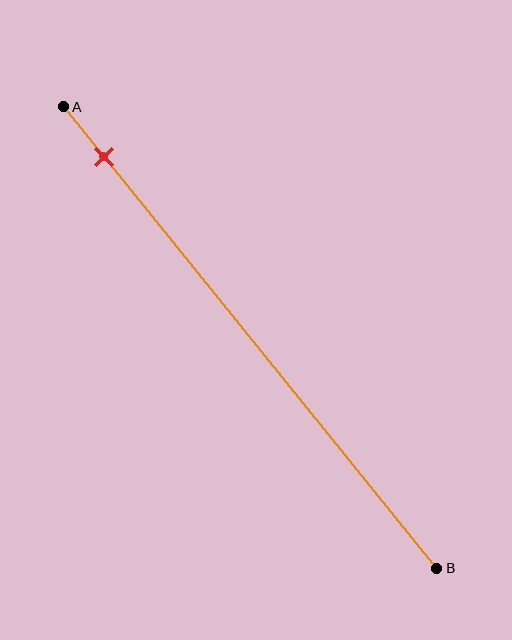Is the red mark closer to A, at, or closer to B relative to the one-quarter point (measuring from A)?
The red mark is closer to point A than the one-quarter point of segment AB.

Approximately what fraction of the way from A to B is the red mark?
The red mark is approximately 10% of the way from A to B.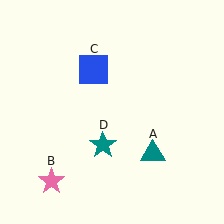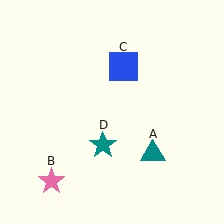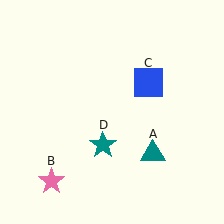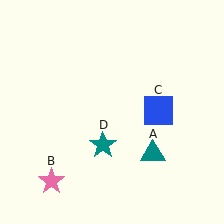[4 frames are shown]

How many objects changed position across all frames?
1 object changed position: blue square (object C).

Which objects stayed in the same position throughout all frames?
Teal triangle (object A) and pink star (object B) and teal star (object D) remained stationary.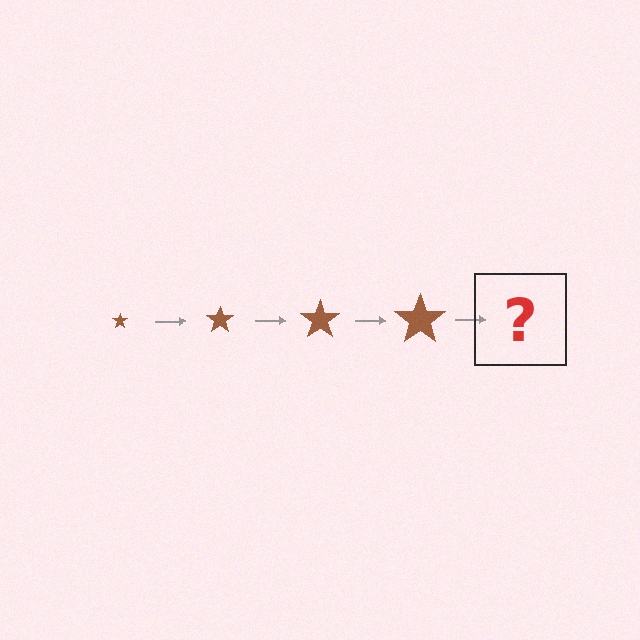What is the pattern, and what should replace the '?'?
The pattern is that the star gets progressively larger each step. The '?' should be a brown star, larger than the previous one.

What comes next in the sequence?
The next element should be a brown star, larger than the previous one.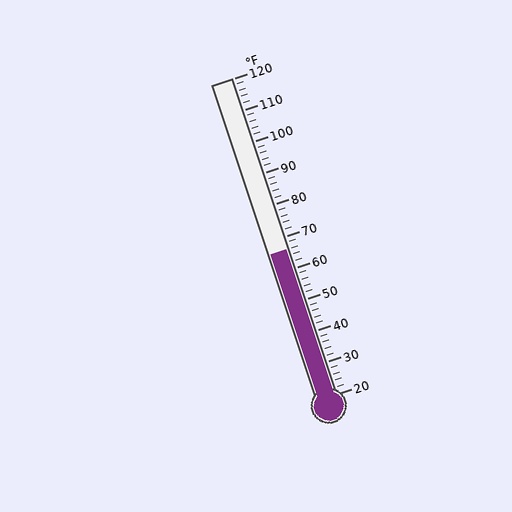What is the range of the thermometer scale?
The thermometer scale ranges from 20°F to 120°F.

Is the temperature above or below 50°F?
The temperature is above 50°F.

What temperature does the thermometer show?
The thermometer shows approximately 66°F.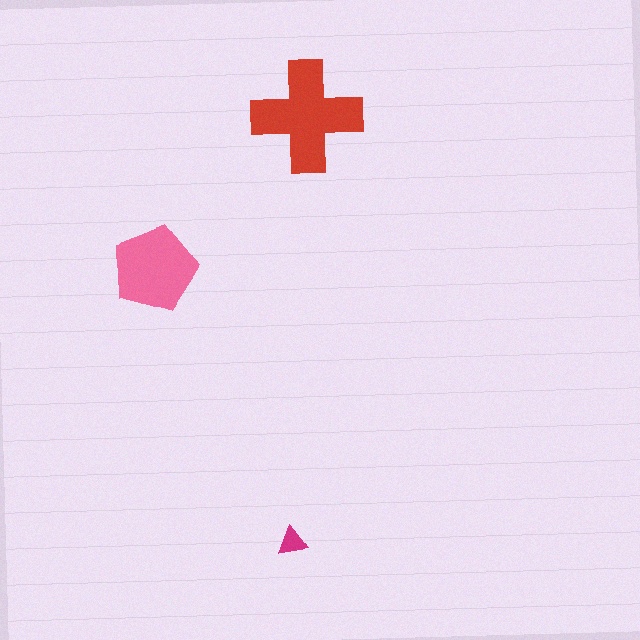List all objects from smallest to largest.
The magenta triangle, the pink pentagon, the red cross.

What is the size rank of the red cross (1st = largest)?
1st.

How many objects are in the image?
There are 3 objects in the image.